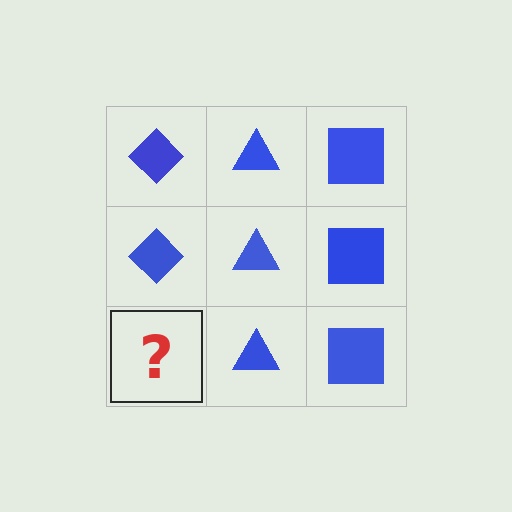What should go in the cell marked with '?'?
The missing cell should contain a blue diamond.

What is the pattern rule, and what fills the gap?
The rule is that each column has a consistent shape. The gap should be filled with a blue diamond.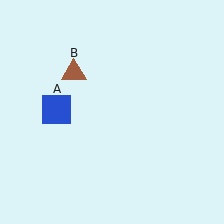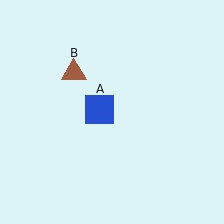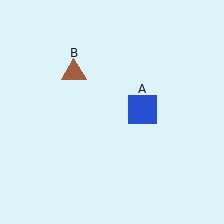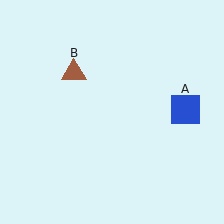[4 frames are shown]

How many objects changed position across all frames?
1 object changed position: blue square (object A).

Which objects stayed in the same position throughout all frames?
Brown triangle (object B) remained stationary.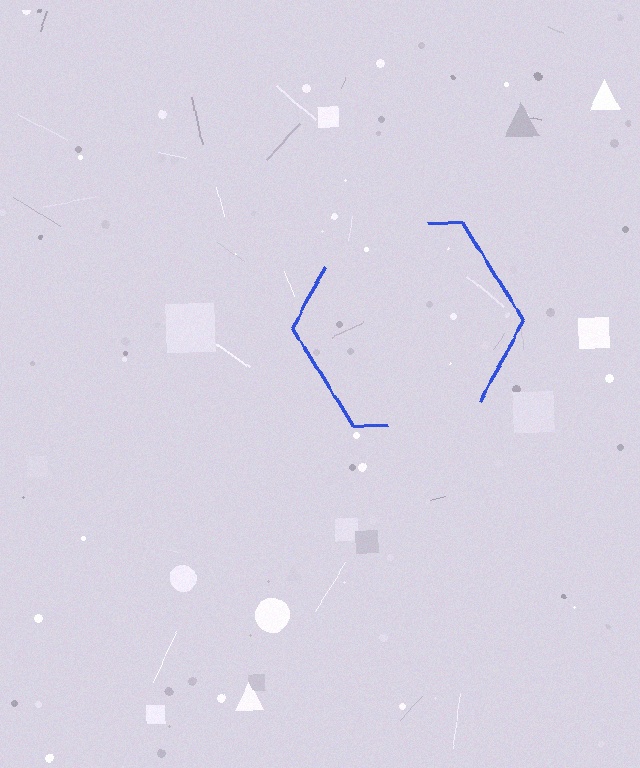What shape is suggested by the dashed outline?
The dashed outline suggests a hexagon.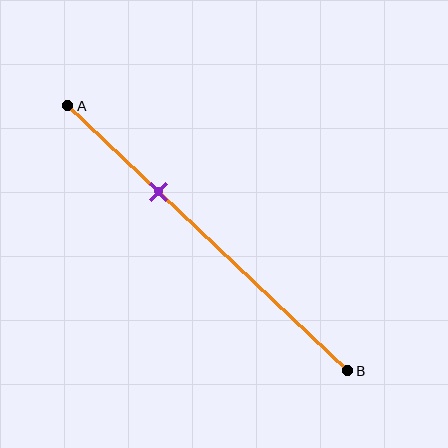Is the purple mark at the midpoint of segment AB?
No, the mark is at about 30% from A, not at the 50% midpoint.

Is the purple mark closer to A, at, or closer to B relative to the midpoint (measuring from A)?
The purple mark is closer to point A than the midpoint of segment AB.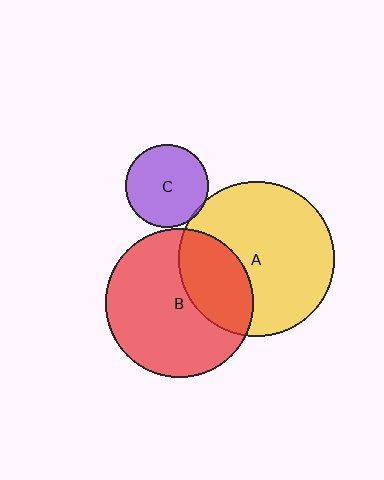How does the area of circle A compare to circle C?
Approximately 3.5 times.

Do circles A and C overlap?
Yes.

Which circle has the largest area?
Circle A (yellow).